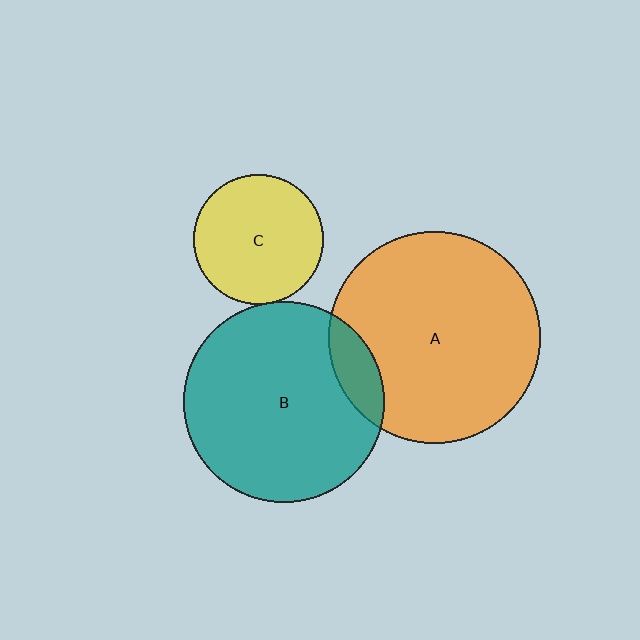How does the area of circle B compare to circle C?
Approximately 2.4 times.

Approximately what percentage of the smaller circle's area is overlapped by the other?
Approximately 5%.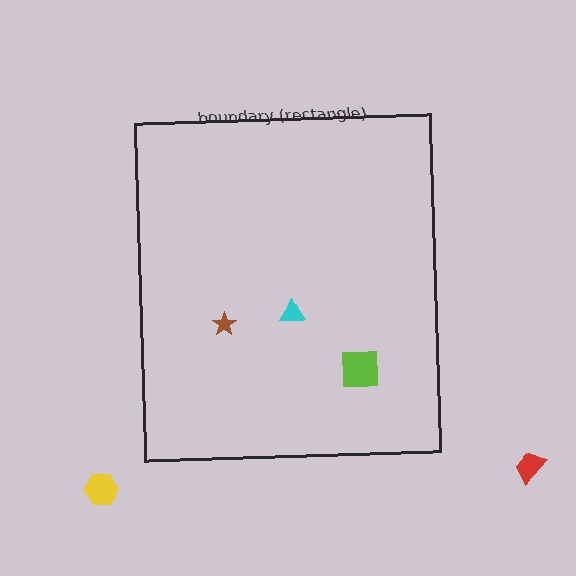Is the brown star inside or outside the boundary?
Inside.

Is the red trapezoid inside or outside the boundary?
Outside.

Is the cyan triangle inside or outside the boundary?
Inside.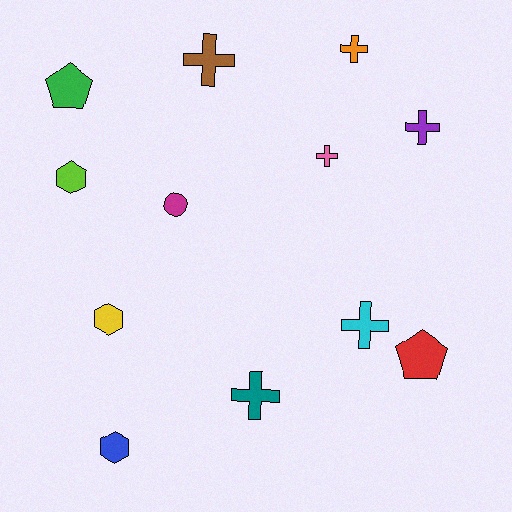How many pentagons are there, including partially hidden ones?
There are 2 pentagons.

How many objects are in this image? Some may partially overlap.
There are 12 objects.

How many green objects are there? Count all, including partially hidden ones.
There is 1 green object.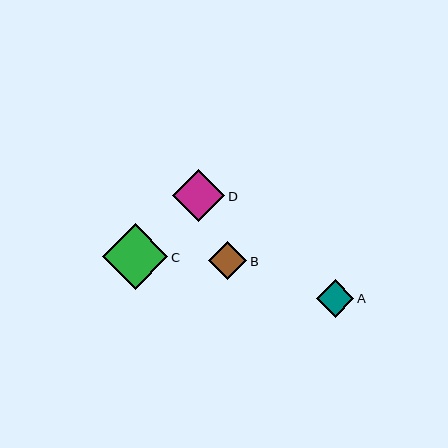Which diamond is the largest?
Diamond C is the largest with a size of approximately 65 pixels.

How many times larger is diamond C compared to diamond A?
Diamond C is approximately 1.8 times the size of diamond A.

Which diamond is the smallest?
Diamond A is the smallest with a size of approximately 37 pixels.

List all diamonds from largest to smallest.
From largest to smallest: C, D, B, A.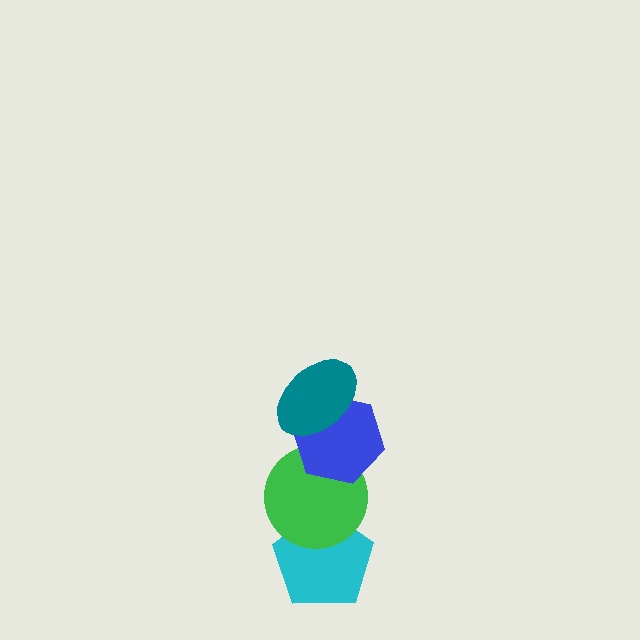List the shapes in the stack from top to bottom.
From top to bottom: the teal ellipse, the blue hexagon, the green circle, the cyan pentagon.